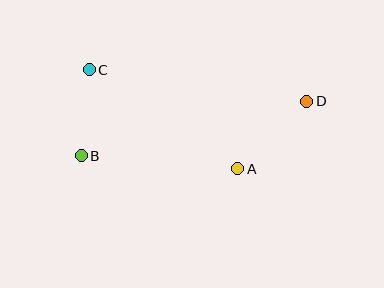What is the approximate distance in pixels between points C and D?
The distance between C and D is approximately 220 pixels.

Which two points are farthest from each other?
Points B and D are farthest from each other.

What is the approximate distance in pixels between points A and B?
The distance between A and B is approximately 157 pixels.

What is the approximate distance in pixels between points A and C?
The distance between A and C is approximately 178 pixels.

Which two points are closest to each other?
Points B and C are closest to each other.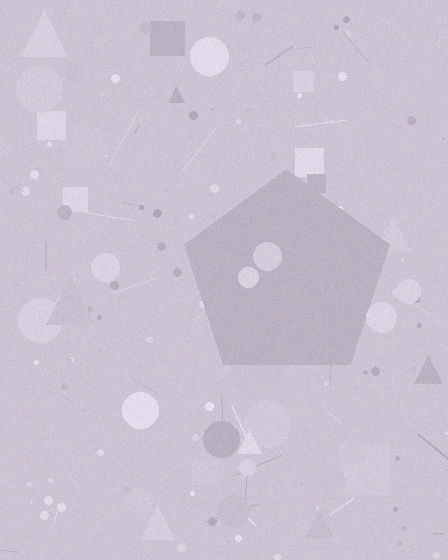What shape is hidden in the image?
A pentagon is hidden in the image.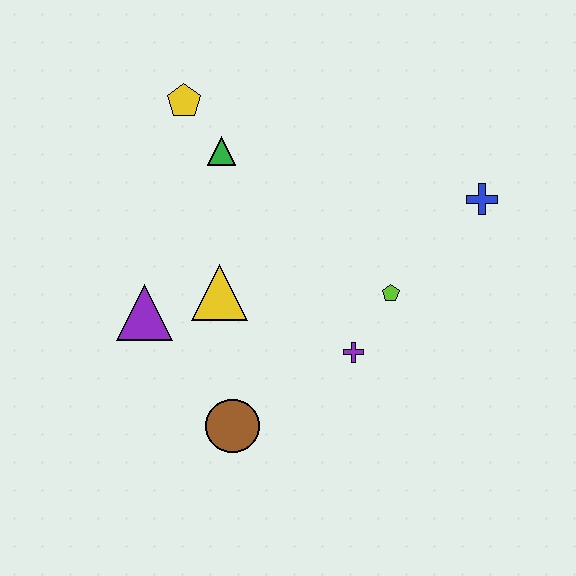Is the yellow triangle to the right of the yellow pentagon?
Yes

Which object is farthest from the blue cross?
The purple triangle is farthest from the blue cross.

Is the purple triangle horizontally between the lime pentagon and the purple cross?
No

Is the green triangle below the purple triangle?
No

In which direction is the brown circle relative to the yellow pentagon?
The brown circle is below the yellow pentagon.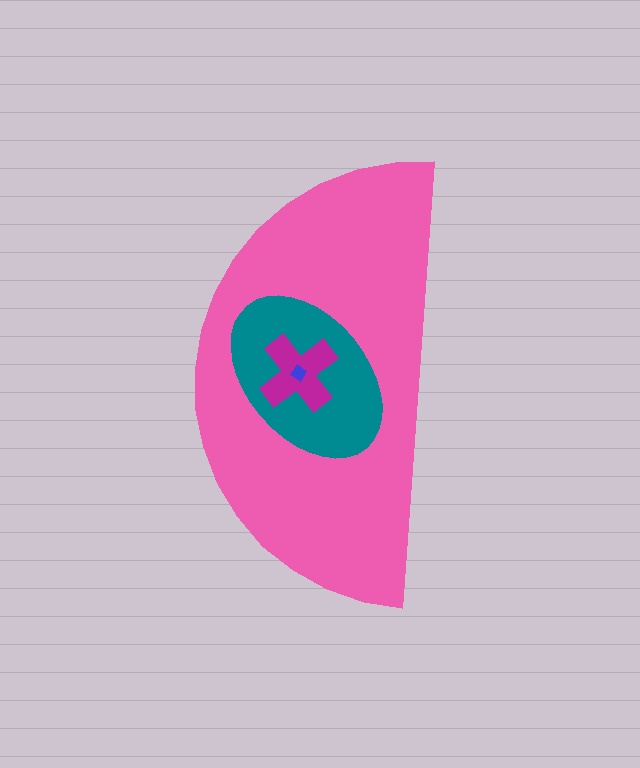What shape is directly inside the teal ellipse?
The magenta cross.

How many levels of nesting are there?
4.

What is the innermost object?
The blue diamond.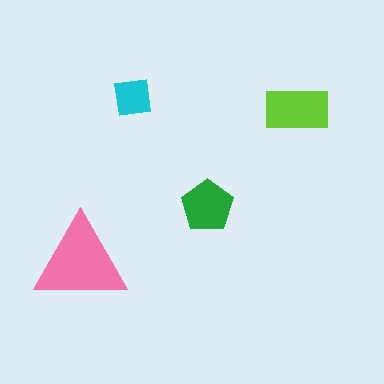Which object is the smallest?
The cyan square.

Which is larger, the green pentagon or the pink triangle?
The pink triangle.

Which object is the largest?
The pink triangle.